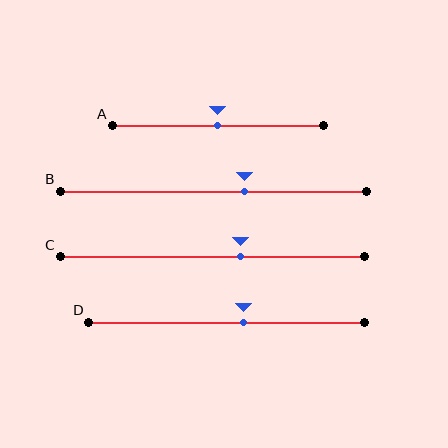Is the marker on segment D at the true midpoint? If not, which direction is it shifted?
No, the marker on segment D is shifted to the right by about 6% of the segment length.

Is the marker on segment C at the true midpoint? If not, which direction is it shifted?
No, the marker on segment C is shifted to the right by about 9% of the segment length.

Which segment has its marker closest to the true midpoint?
Segment A has its marker closest to the true midpoint.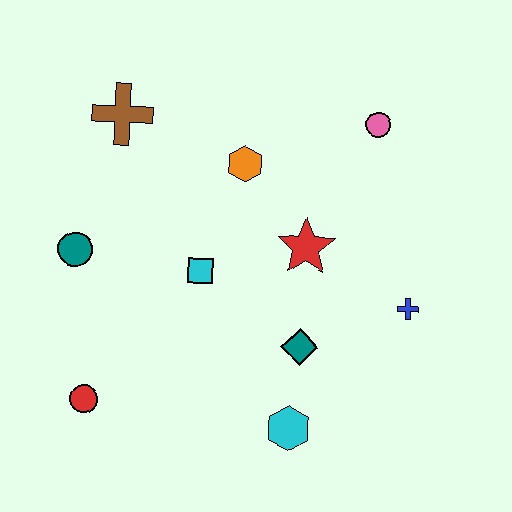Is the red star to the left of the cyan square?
No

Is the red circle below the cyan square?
Yes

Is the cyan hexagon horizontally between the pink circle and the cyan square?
Yes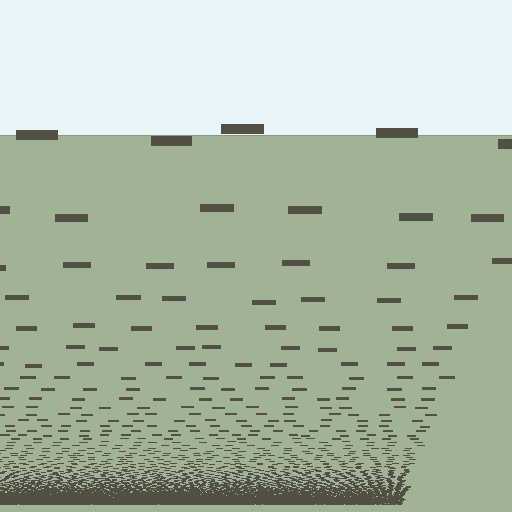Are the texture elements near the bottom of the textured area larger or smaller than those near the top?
Smaller. The gradient is inverted — elements near the bottom are smaller and denser.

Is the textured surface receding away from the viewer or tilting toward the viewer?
The surface appears to tilt toward the viewer. Texture elements get larger and sparser toward the top.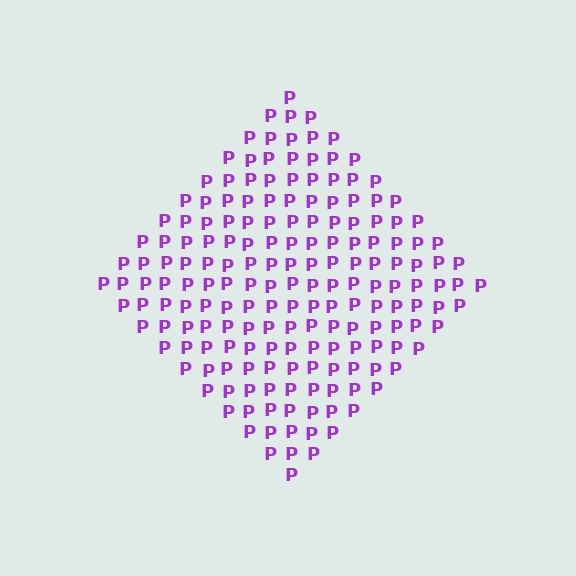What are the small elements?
The small elements are letter P's.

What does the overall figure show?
The overall figure shows a diamond.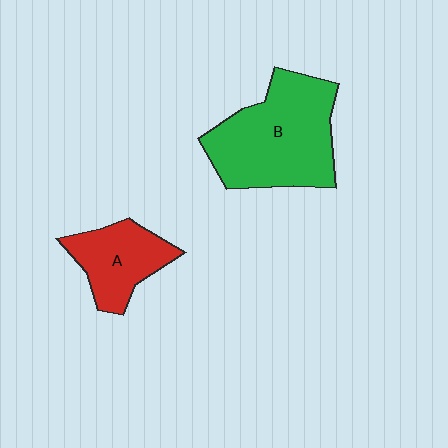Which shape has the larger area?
Shape B (green).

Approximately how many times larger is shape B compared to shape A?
Approximately 1.9 times.